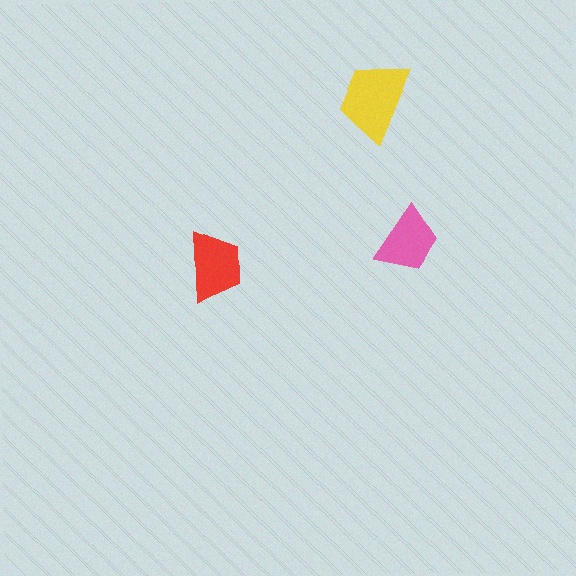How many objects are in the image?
There are 3 objects in the image.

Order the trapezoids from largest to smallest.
the yellow one, the red one, the pink one.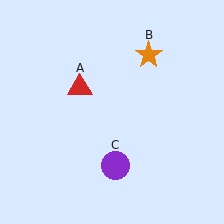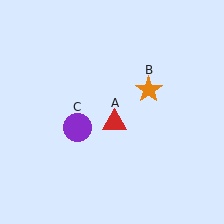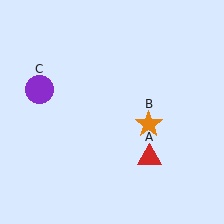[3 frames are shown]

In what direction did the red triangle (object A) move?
The red triangle (object A) moved down and to the right.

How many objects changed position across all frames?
3 objects changed position: red triangle (object A), orange star (object B), purple circle (object C).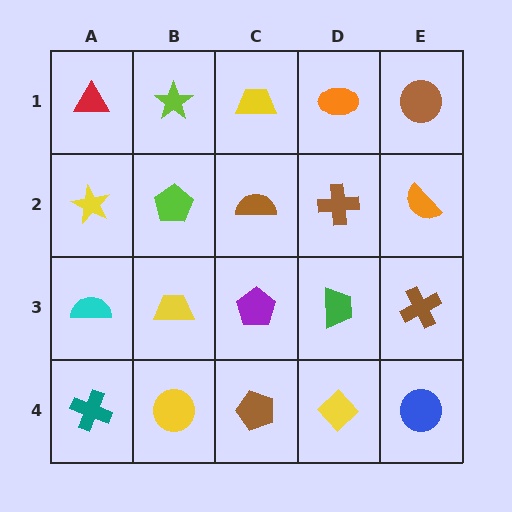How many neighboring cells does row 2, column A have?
3.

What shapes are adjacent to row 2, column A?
A red triangle (row 1, column A), a cyan semicircle (row 3, column A), a lime pentagon (row 2, column B).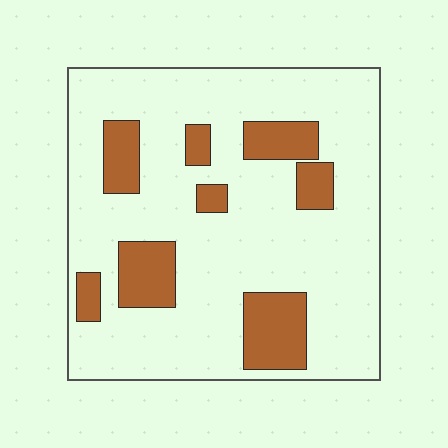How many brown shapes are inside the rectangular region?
8.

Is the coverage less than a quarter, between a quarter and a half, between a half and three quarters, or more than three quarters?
Less than a quarter.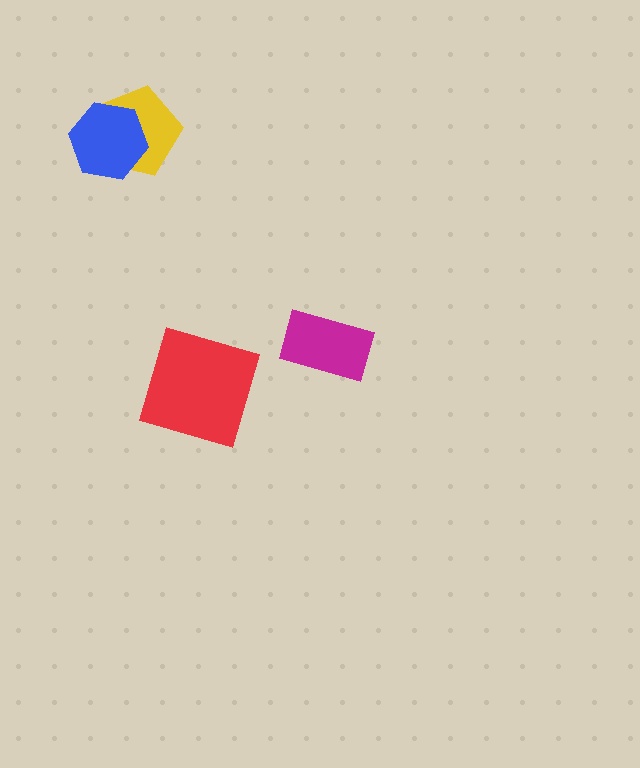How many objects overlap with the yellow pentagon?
1 object overlaps with the yellow pentagon.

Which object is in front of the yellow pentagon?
The blue hexagon is in front of the yellow pentagon.